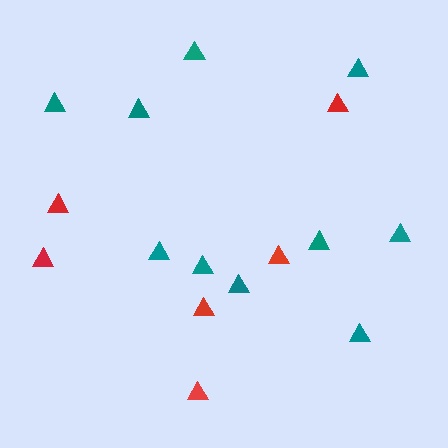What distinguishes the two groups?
There are 2 groups: one group of red triangles (6) and one group of teal triangles (10).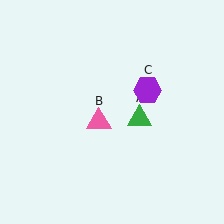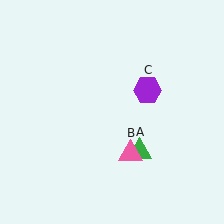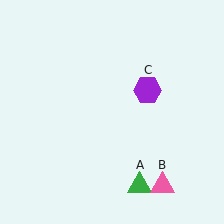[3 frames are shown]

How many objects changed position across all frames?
2 objects changed position: green triangle (object A), pink triangle (object B).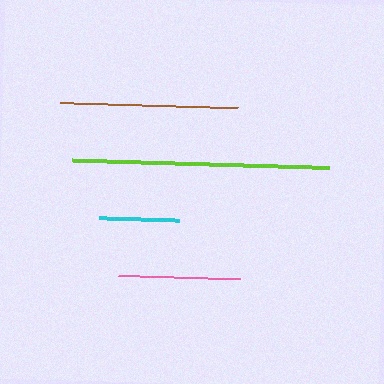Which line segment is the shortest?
The cyan line is the shortest at approximately 80 pixels.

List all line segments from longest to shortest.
From longest to shortest: lime, brown, pink, cyan.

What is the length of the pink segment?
The pink segment is approximately 122 pixels long.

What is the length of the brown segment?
The brown segment is approximately 178 pixels long.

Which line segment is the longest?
The lime line is the longest at approximately 257 pixels.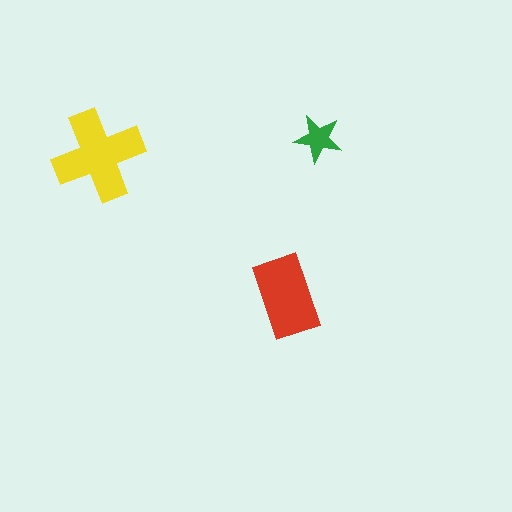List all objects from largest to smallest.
The yellow cross, the red rectangle, the green star.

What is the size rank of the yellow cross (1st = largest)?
1st.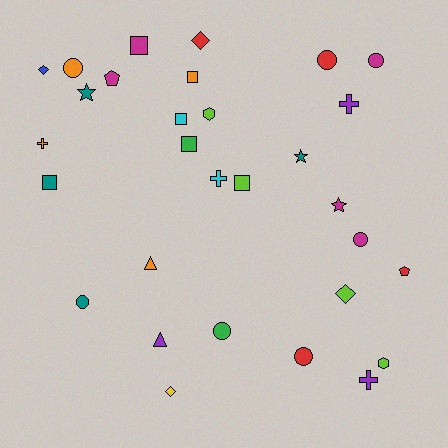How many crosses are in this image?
There are 4 crosses.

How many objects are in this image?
There are 30 objects.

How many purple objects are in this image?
There are 3 purple objects.